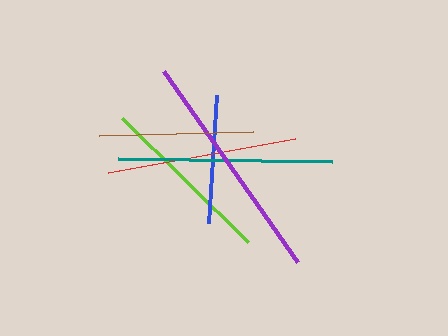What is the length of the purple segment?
The purple segment is approximately 234 pixels long.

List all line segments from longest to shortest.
From longest to shortest: purple, teal, red, lime, brown, blue.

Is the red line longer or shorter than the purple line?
The purple line is longer than the red line.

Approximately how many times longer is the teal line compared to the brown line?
The teal line is approximately 1.4 times the length of the brown line.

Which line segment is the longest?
The purple line is the longest at approximately 234 pixels.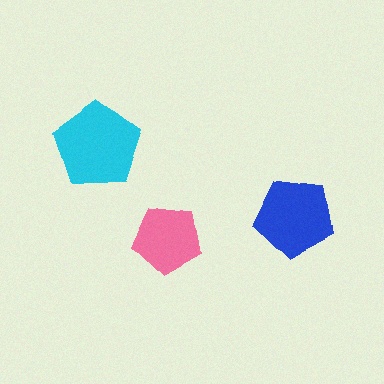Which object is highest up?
The cyan pentagon is topmost.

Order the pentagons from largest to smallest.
the cyan one, the blue one, the pink one.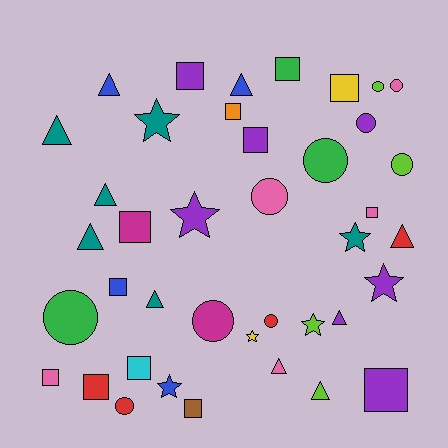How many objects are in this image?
There are 40 objects.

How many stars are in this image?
There are 7 stars.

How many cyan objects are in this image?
There is 1 cyan object.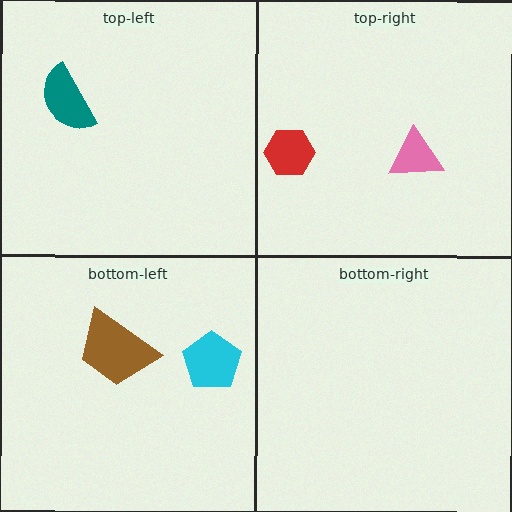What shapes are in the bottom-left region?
The cyan pentagon, the brown trapezoid.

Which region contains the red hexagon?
The top-right region.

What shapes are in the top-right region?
The red hexagon, the pink triangle.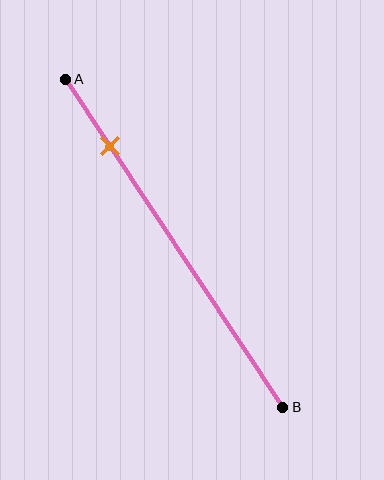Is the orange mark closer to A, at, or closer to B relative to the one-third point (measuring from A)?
The orange mark is closer to point A than the one-third point of segment AB.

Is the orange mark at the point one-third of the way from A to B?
No, the mark is at about 20% from A, not at the 33% one-third point.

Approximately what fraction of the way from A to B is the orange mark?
The orange mark is approximately 20% of the way from A to B.